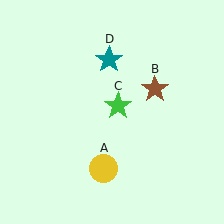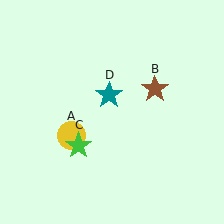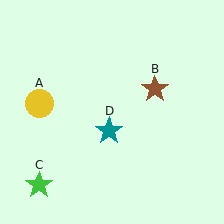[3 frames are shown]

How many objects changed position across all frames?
3 objects changed position: yellow circle (object A), green star (object C), teal star (object D).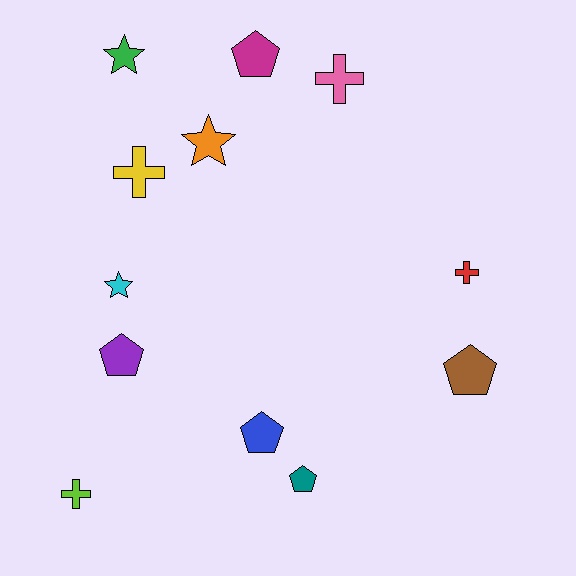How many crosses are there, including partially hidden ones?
There are 4 crosses.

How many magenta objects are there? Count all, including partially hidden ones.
There is 1 magenta object.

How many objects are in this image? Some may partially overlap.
There are 12 objects.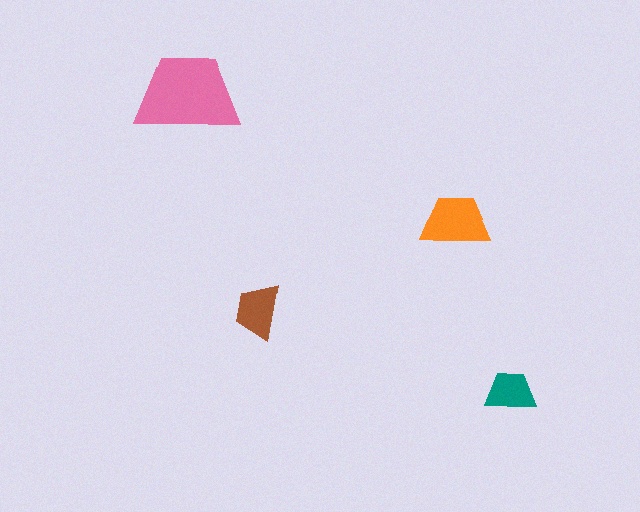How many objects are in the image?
There are 4 objects in the image.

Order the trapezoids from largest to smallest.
the pink one, the orange one, the brown one, the teal one.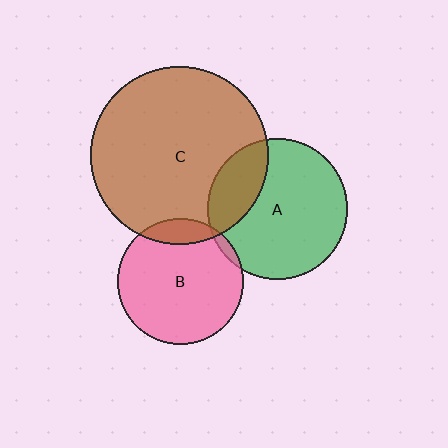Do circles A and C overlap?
Yes.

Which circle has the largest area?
Circle C (brown).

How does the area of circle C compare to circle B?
Approximately 2.0 times.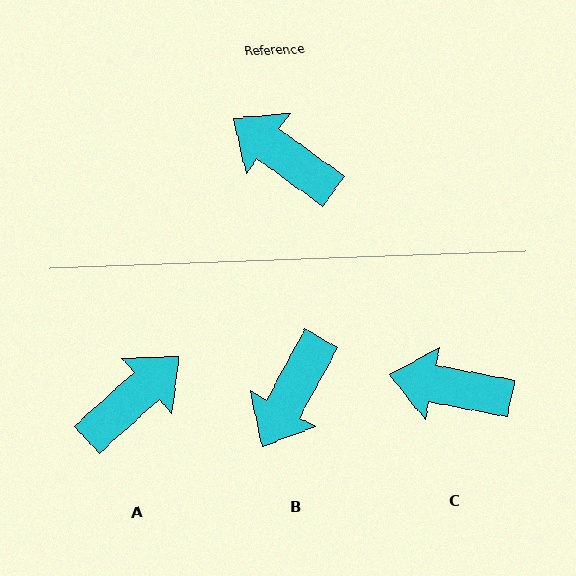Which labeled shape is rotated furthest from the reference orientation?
A, about 102 degrees away.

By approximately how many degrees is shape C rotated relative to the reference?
Approximately 25 degrees counter-clockwise.